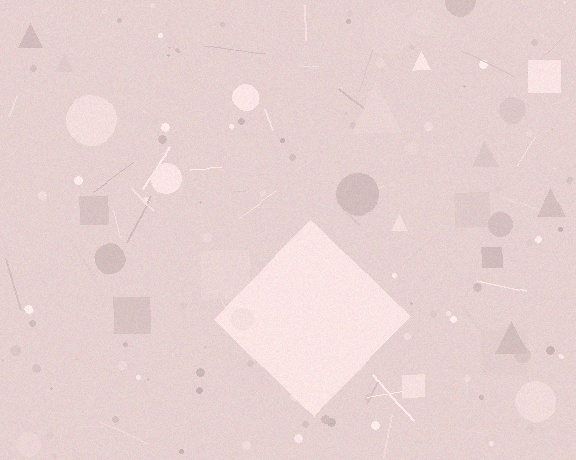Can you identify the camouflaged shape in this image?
The camouflaged shape is a diamond.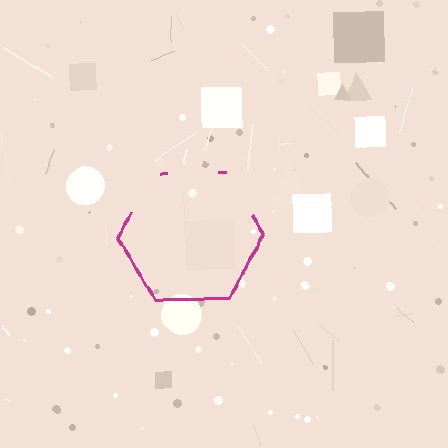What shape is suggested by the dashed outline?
The dashed outline suggests a hexagon.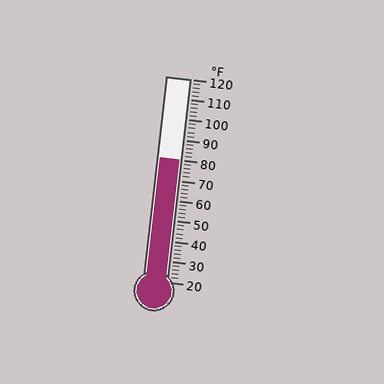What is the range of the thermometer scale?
The thermometer scale ranges from 20°F to 120°F.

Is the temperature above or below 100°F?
The temperature is below 100°F.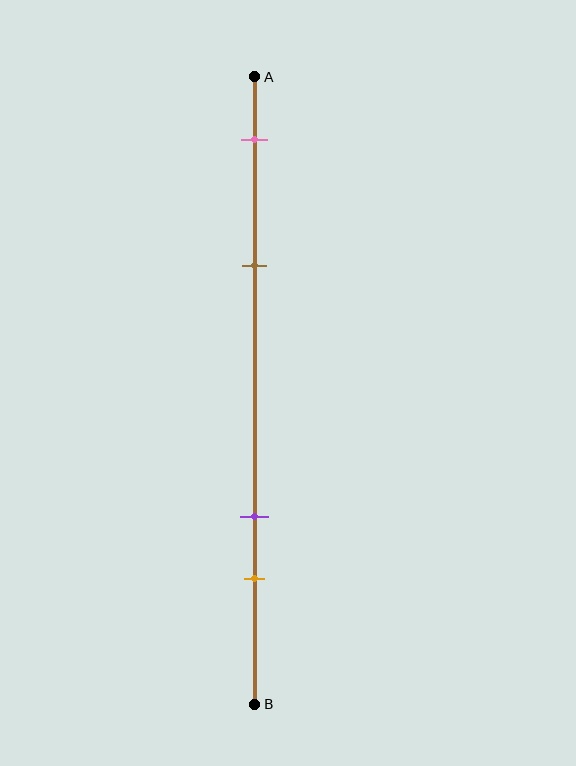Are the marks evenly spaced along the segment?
No, the marks are not evenly spaced.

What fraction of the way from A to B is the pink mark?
The pink mark is approximately 10% (0.1) of the way from A to B.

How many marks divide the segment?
There are 4 marks dividing the segment.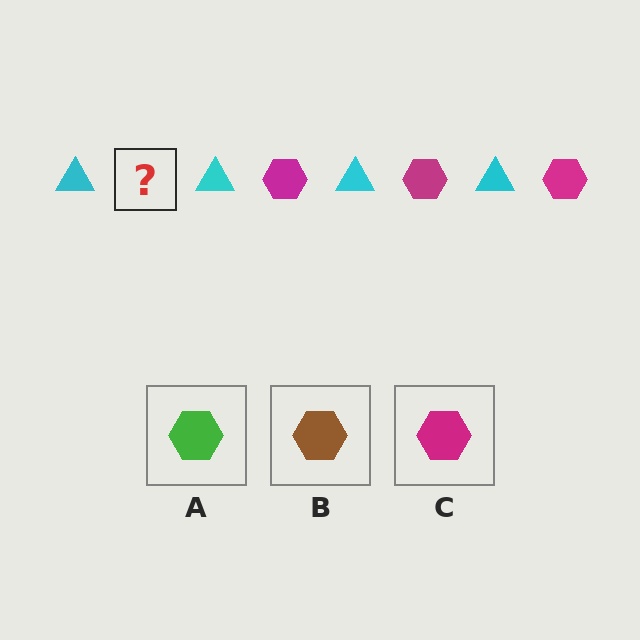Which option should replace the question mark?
Option C.